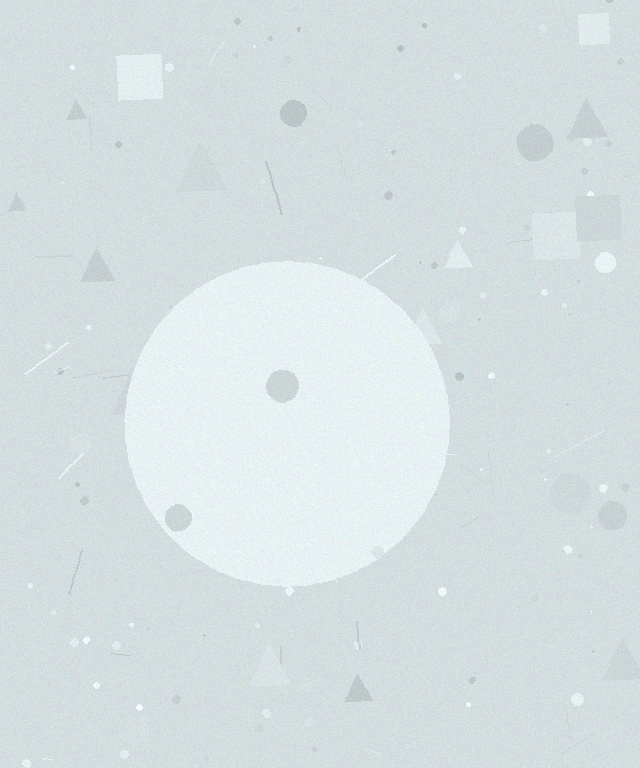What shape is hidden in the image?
A circle is hidden in the image.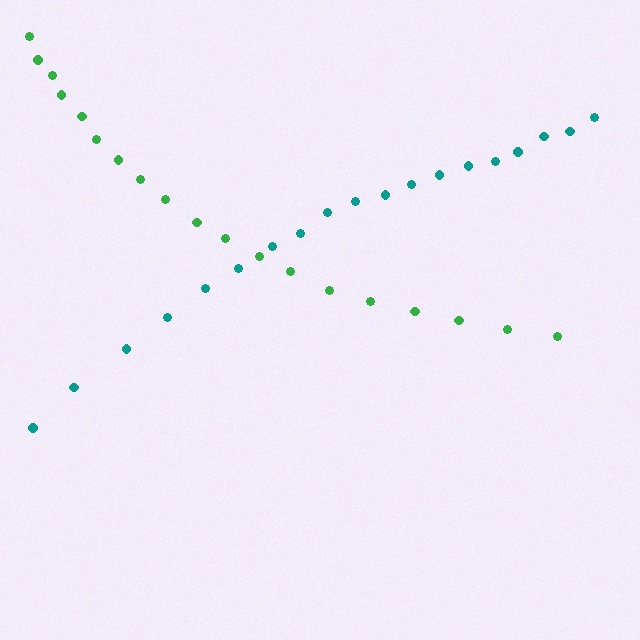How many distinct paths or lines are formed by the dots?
There are 2 distinct paths.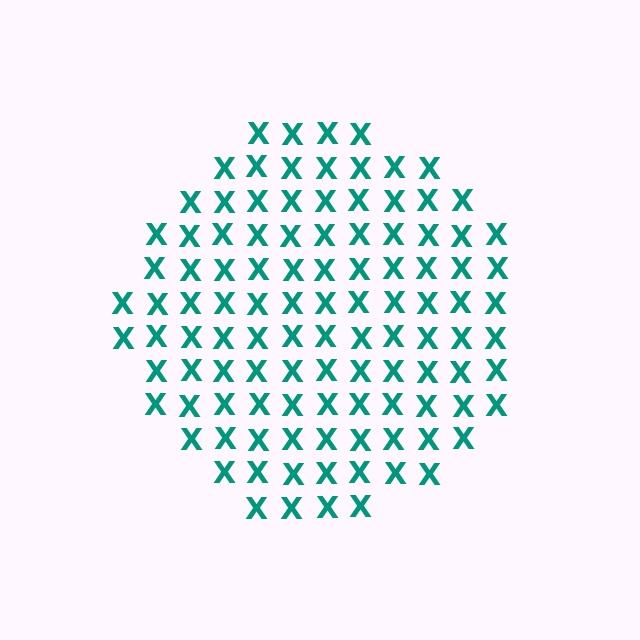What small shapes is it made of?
It is made of small letter X's.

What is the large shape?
The large shape is a circle.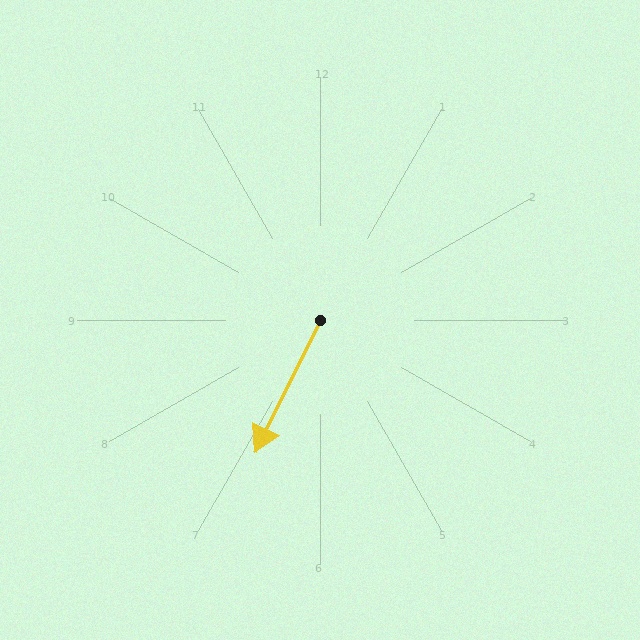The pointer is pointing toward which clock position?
Roughly 7 o'clock.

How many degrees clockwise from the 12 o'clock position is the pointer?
Approximately 206 degrees.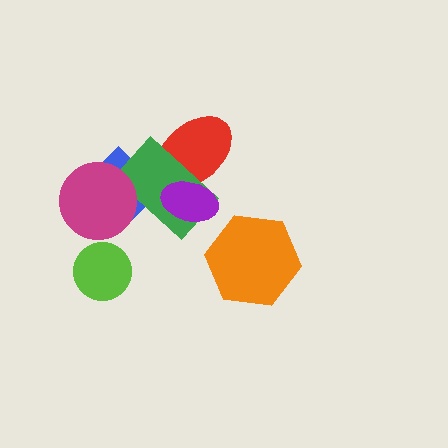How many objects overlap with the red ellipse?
2 objects overlap with the red ellipse.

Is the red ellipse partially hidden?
Yes, it is partially covered by another shape.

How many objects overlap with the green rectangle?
4 objects overlap with the green rectangle.